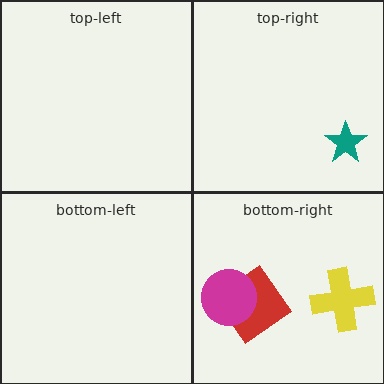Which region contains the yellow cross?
The bottom-right region.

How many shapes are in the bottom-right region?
3.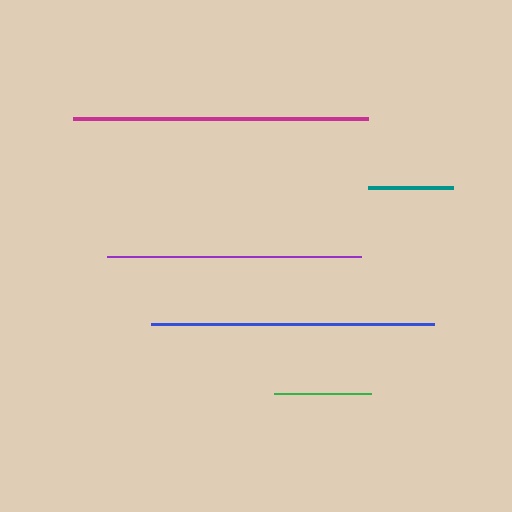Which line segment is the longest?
The magenta line is the longest at approximately 296 pixels.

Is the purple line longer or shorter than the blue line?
The blue line is longer than the purple line.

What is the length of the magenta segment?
The magenta segment is approximately 296 pixels long.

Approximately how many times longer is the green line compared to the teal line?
The green line is approximately 1.1 times the length of the teal line.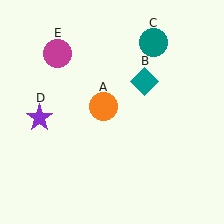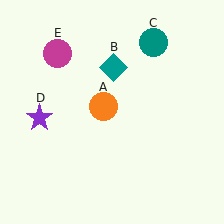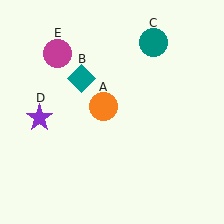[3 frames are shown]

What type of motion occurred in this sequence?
The teal diamond (object B) rotated counterclockwise around the center of the scene.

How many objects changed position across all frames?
1 object changed position: teal diamond (object B).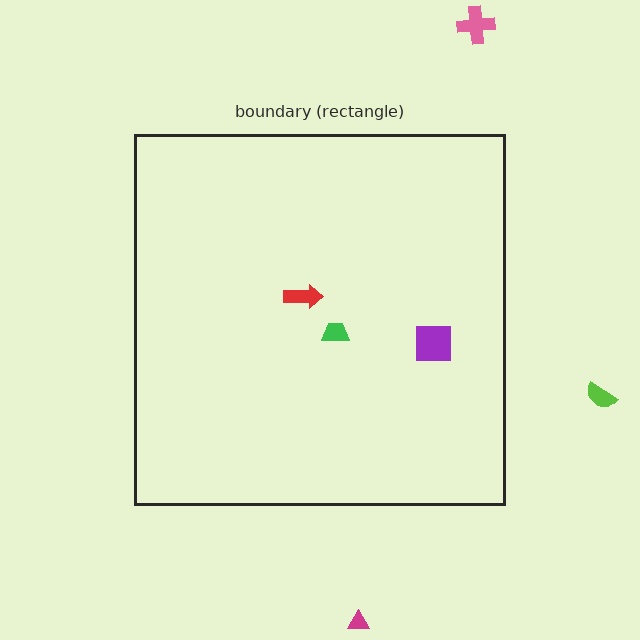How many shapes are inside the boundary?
3 inside, 3 outside.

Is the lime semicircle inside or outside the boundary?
Outside.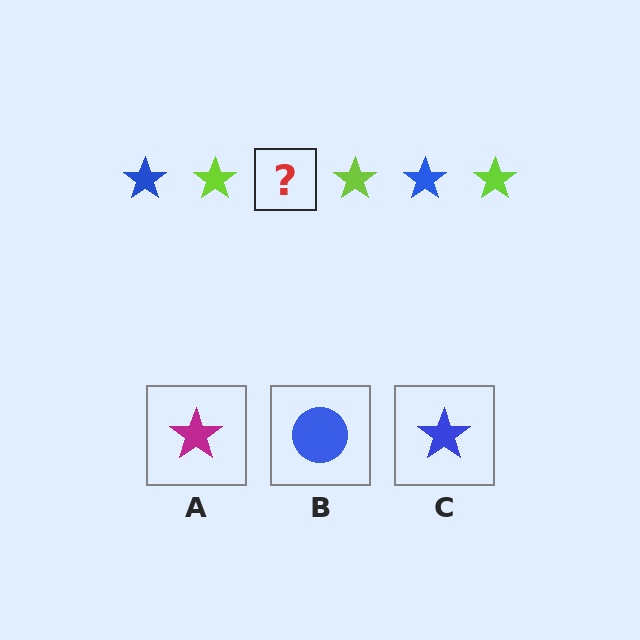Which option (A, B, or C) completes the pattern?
C.